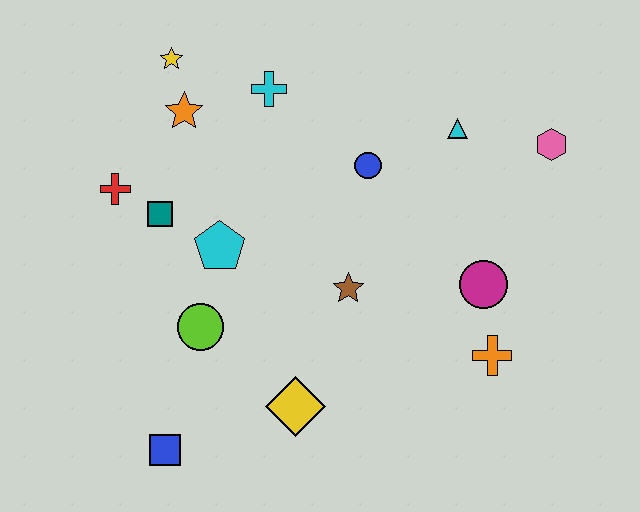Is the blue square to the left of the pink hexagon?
Yes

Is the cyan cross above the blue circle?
Yes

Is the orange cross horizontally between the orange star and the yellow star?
No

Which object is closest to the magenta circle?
The orange cross is closest to the magenta circle.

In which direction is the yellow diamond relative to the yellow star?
The yellow diamond is below the yellow star.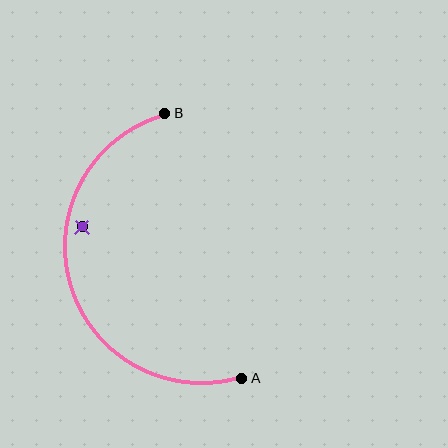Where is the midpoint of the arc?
The arc midpoint is the point on the curve farthest from the straight line joining A and B. It sits to the left of that line.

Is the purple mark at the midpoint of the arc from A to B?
No — the purple mark does not lie on the arc at all. It sits slightly inside the curve.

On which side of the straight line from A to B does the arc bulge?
The arc bulges to the left of the straight line connecting A and B.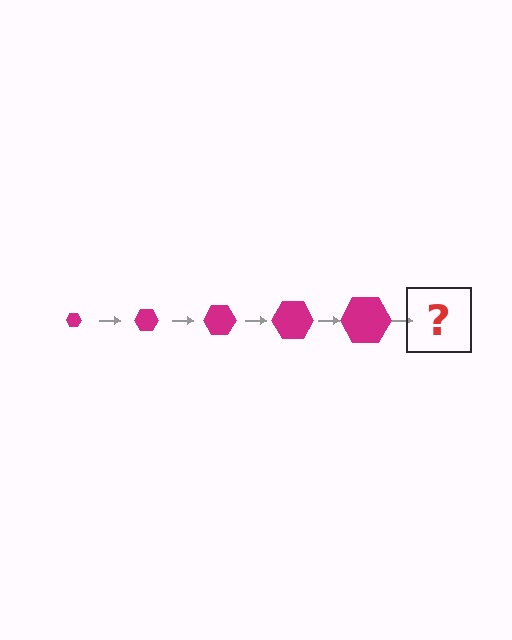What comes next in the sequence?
The next element should be a magenta hexagon, larger than the previous one.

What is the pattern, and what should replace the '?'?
The pattern is that the hexagon gets progressively larger each step. The '?' should be a magenta hexagon, larger than the previous one.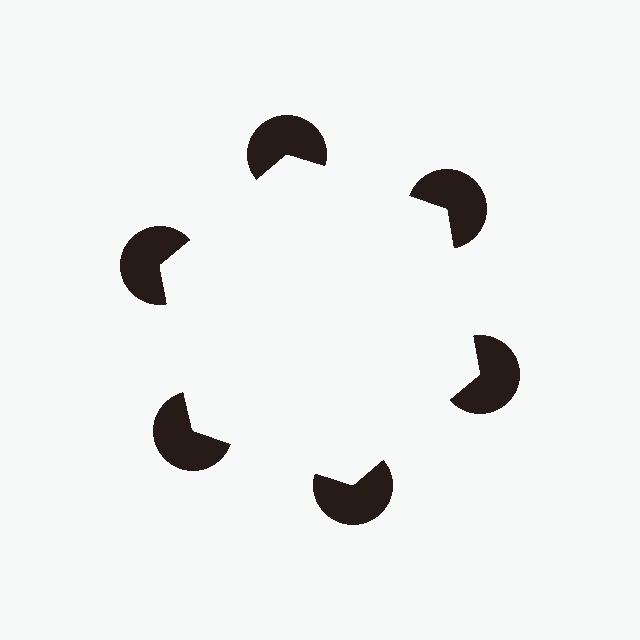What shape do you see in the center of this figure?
An illusory hexagon — its edges are inferred from the aligned wedge cuts in the pac-man discs, not physically drawn.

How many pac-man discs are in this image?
There are 6 — one at each vertex of the illusory hexagon.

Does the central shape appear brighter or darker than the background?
It typically appears slightly brighter than the background, even though no actual brightness change is drawn.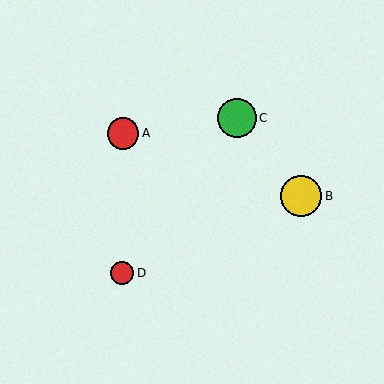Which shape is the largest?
The yellow circle (labeled B) is the largest.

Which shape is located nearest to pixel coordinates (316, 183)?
The yellow circle (labeled B) at (301, 196) is nearest to that location.